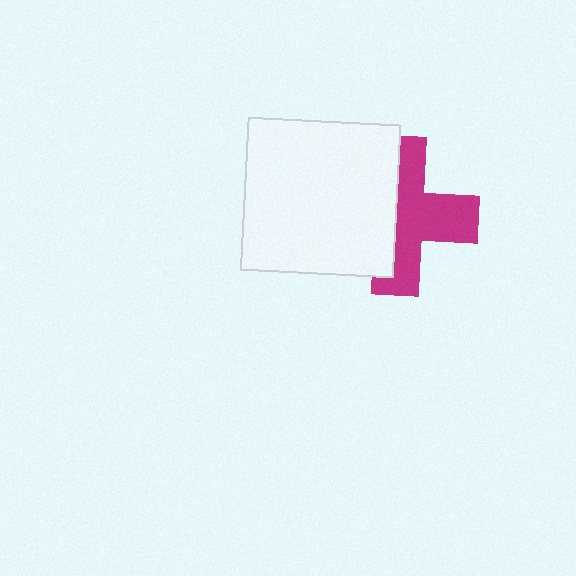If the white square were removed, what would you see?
You would see the complete magenta cross.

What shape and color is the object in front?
The object in front is a white square.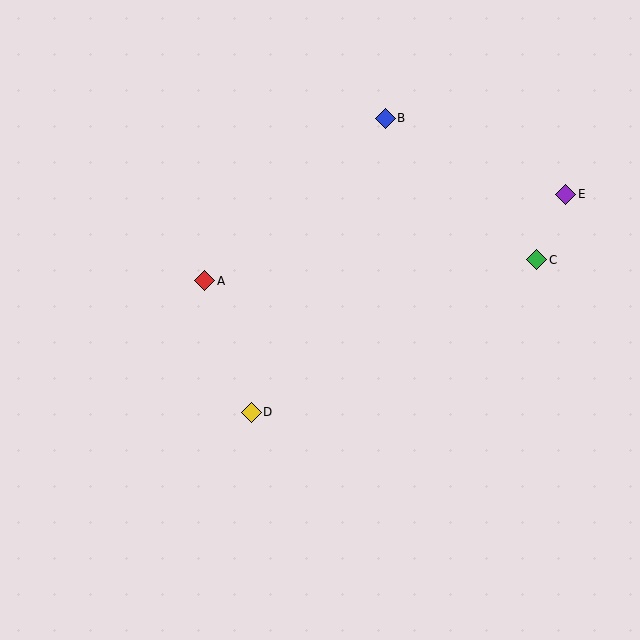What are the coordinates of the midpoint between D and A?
The midpoint between D and A is at (228, 346).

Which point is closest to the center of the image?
Point D at (251, 412) is closest to the center.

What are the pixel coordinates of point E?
Point E is at (566, 194).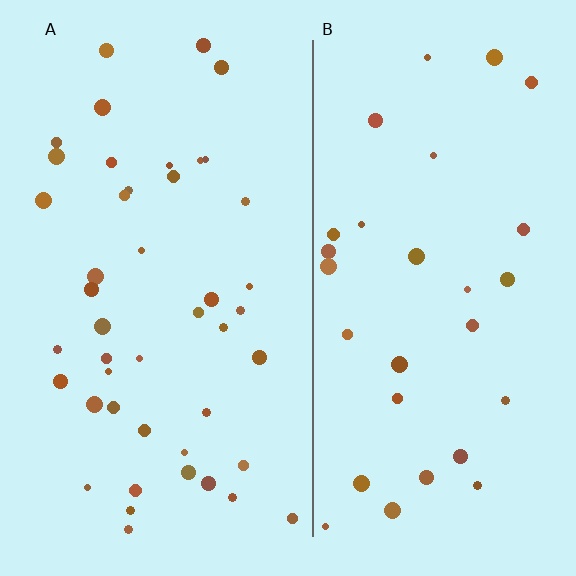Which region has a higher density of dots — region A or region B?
A (the left).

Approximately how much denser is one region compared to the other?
Approximately 1.5× — region A over region B.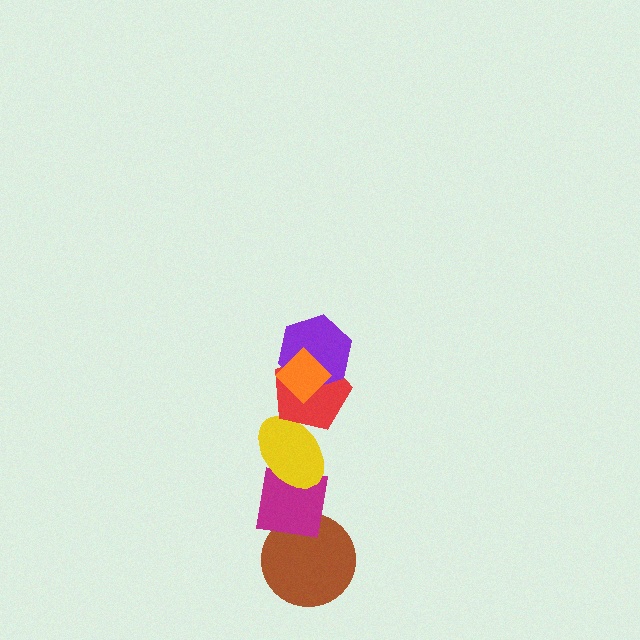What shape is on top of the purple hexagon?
The orange diamond is on top of the purple hexagon.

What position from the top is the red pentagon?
The red pentagon is 3rd from the top.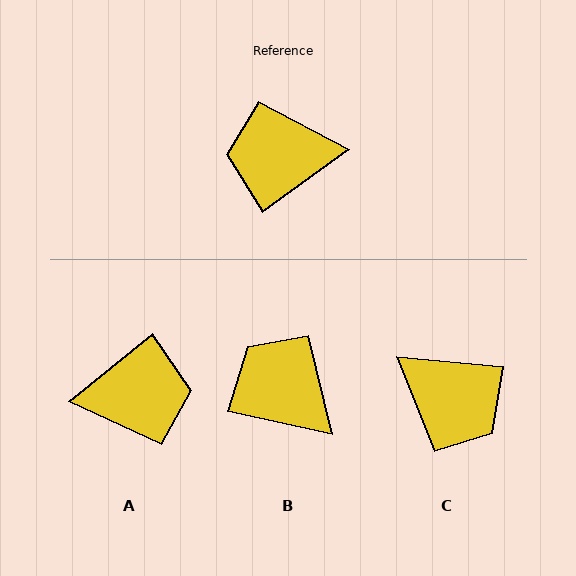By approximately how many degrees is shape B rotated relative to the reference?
Approximately 49 degrees clockwise.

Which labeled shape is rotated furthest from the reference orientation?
A, about 177 degrees away.